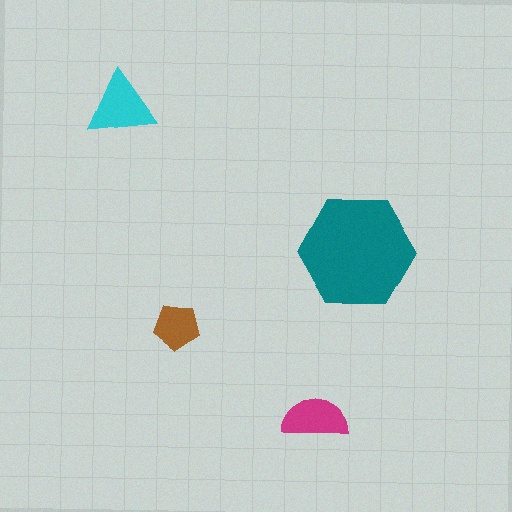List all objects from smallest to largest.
The brown pentagon, the magenta semicircle, the cyan triangle, the teal hexagon.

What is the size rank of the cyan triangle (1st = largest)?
2nd.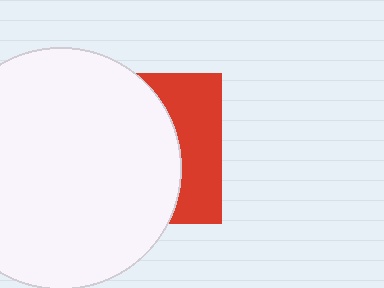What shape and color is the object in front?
The object in front is a white circle.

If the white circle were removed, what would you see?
You would see the complete red square.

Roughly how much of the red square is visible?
A small part of it is visible (roughly 33%).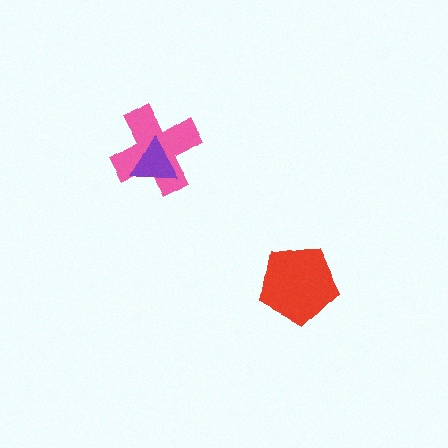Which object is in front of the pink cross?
The purple triangle is in front of the pink cross.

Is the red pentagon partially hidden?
No, no other shape covers it.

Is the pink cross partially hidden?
Yes, it is partially covered by another shape.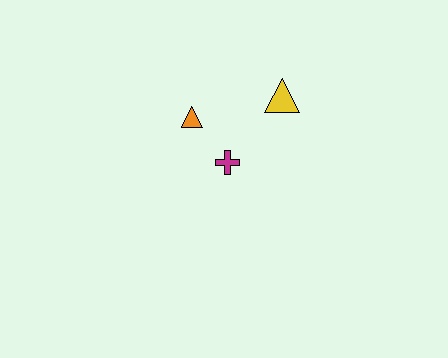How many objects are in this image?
There are 3 objects.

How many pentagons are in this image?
There are no pentagons.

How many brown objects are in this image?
There are no brown objects.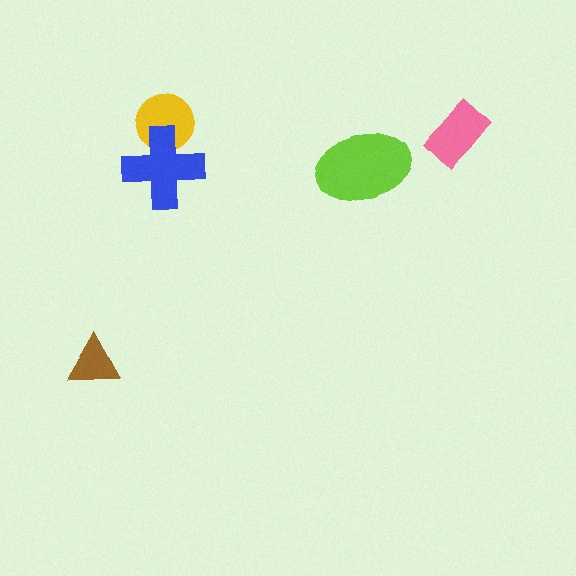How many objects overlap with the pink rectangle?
0 objects overlap with the pink rectangle.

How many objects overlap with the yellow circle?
1 object overlaps with the yellow circle.